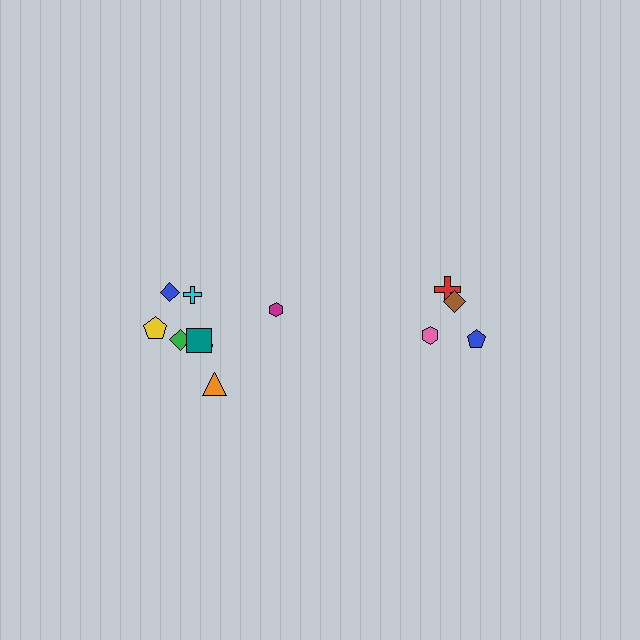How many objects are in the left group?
There are 8 objects.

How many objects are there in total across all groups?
There are 12 objects.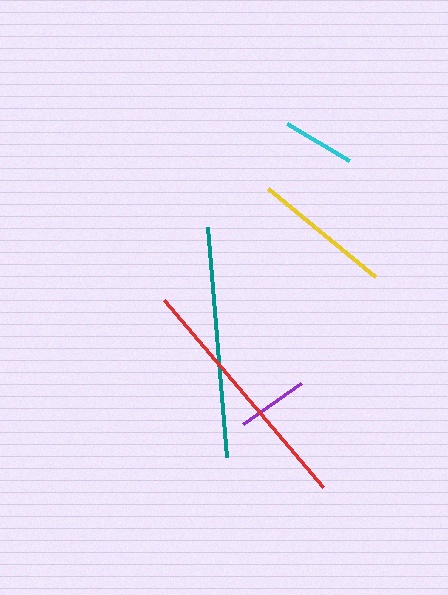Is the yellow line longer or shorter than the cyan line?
The yellow line is longer than the cyan line.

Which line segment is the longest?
The red line is the longest at approximately 246 pixels.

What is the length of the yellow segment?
The yellow segment is approximately 138 pixels long.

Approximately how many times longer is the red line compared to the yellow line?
The red line is approximately 1.8 times the length of the yellow line.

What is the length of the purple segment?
The purple segment is approximately 70 pixels long.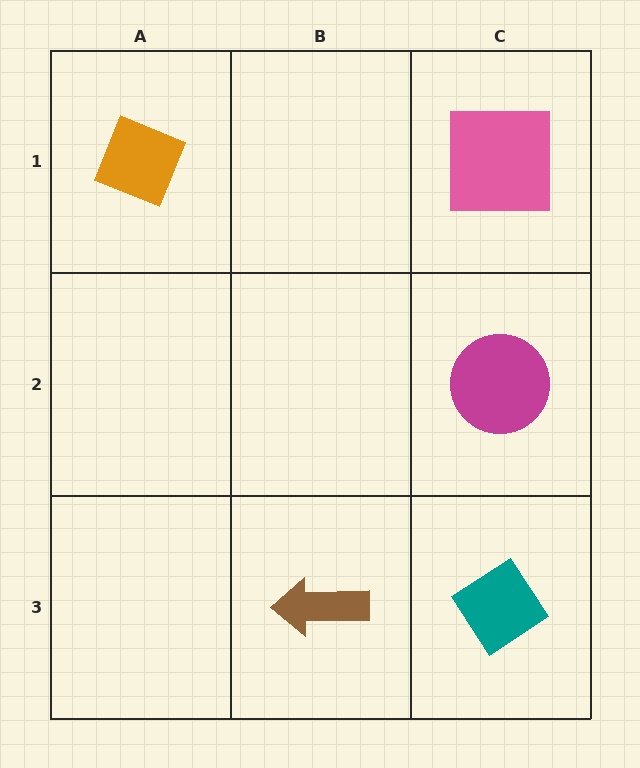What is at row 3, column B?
A brown arrow.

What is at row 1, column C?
A pink square.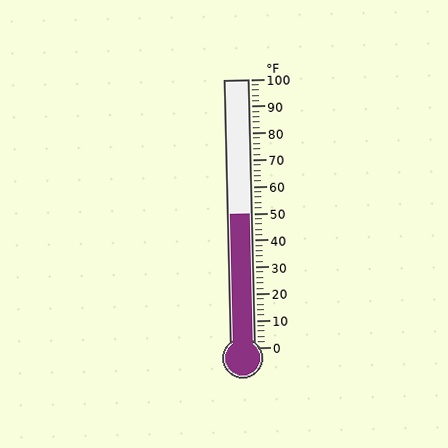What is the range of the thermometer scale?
The thermometer scale ranges from 0°F to 100°F.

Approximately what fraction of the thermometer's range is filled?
The thermometer is filled to approximately 50% of its range.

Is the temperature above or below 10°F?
The temperature is above 10°F.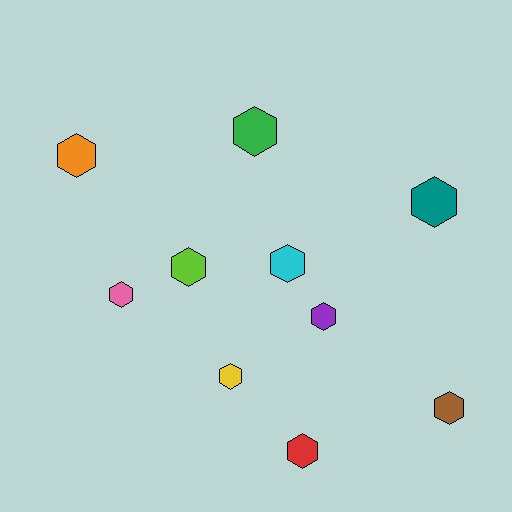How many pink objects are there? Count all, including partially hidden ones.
There is 1 pink object.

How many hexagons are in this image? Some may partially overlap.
There are 10 hexagons.